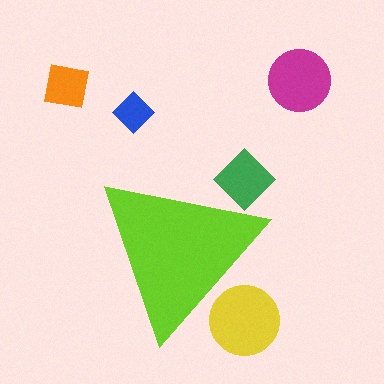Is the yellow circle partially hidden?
Yes, the yellow circle is partially hidden behind the lime triangle.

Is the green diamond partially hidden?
Yes, the green diamond is partially hidden behind the lime triangle.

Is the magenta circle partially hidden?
No, the magenta circle is fully visible.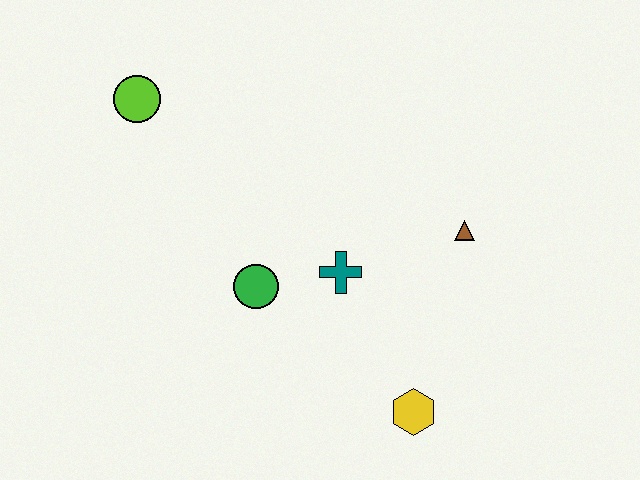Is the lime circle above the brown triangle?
Yes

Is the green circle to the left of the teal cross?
Yes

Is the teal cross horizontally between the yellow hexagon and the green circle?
Yes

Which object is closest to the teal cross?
The green circle is closest to the teal cross.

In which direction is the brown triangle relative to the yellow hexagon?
The brown triangle is above the yellow hexagon.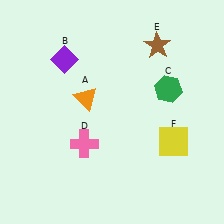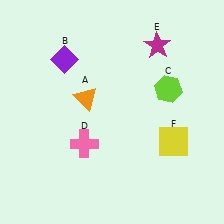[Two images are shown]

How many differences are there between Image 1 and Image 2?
There are 2 differences between the two images.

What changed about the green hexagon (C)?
In Image 1, C is green. In Image 2, it changed to lime.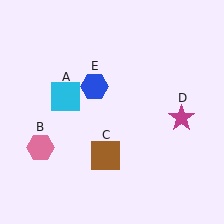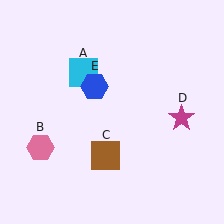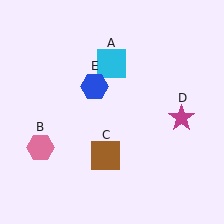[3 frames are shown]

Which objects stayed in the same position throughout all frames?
Pink hexagon (object B) and brown square (object C) and magenta star (object D) and blue hexagon (object E) remained stationary.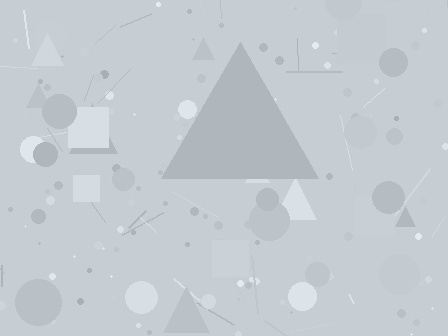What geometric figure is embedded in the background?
A triangle is embedded in the background.